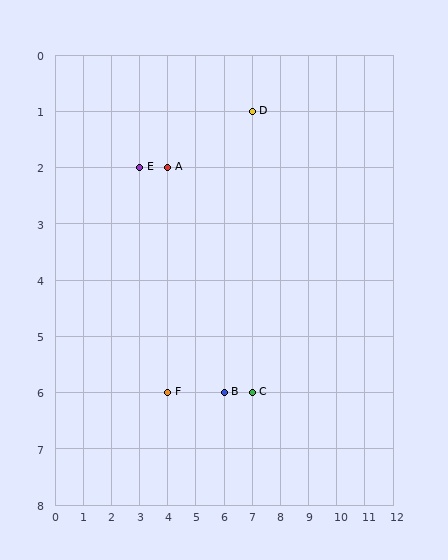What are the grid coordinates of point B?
Point B is at grid coordinates (6, 6).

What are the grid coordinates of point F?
Point F is at grid coordinates (4, 6).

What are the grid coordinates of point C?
Point C is at grid coordinates (7, 6).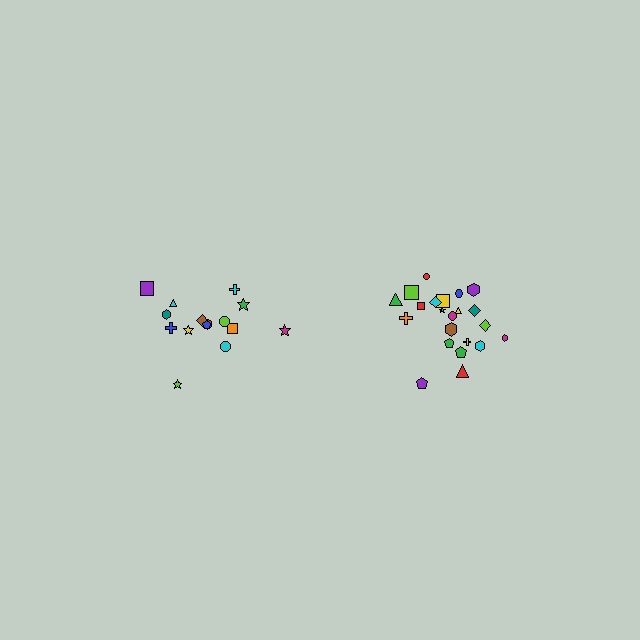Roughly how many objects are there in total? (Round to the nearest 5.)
Roughly 35 objects in total.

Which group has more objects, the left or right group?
The right group.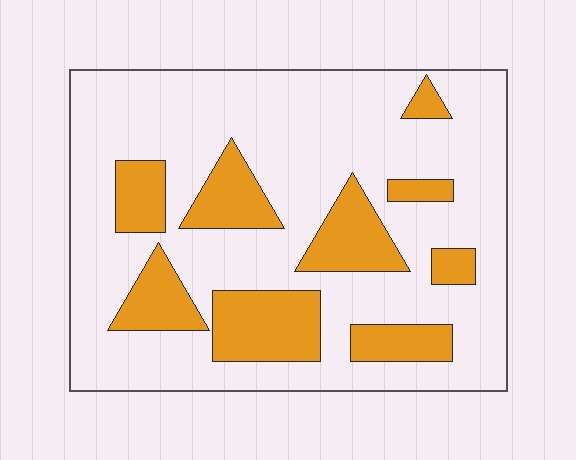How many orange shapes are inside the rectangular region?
9.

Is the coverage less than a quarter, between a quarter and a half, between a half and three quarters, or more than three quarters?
Less than a quarter.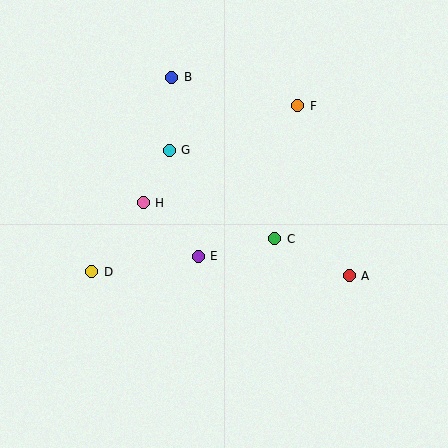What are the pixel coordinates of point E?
Point E is at (198, 256).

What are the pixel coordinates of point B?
Point B is at (172, 77).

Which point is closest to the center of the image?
Point E at (198, 256) is closest to the center.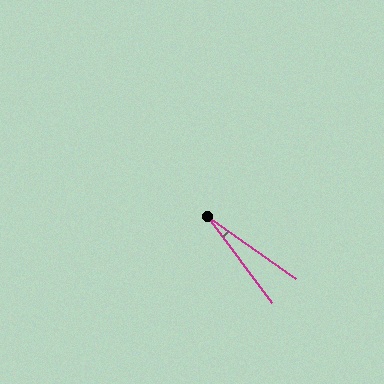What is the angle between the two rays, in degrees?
Approximately 18 degrees.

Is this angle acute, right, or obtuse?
It is acute.